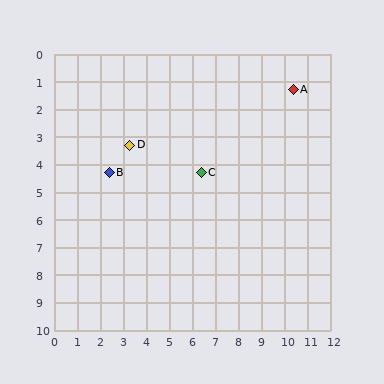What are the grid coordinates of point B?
Point B is at approximately (2.4, 4.3).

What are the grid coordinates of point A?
Point A is at approximately (10.4, 1.3).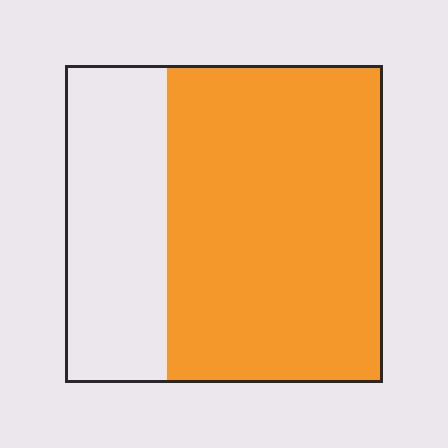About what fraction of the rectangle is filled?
About two thirds (2/3).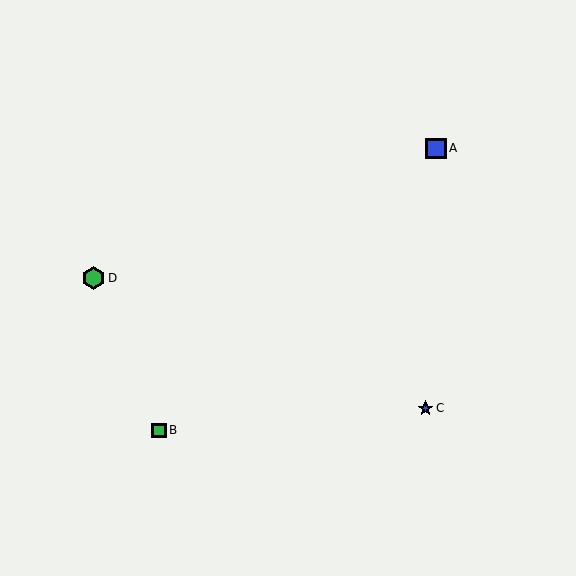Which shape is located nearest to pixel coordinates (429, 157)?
The blue square (labeled A) at (436, 149) is nearest to that location.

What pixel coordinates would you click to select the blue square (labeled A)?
Click at (436, 149) to select the blue square A.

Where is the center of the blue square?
The center of the blue square is at (436, 149).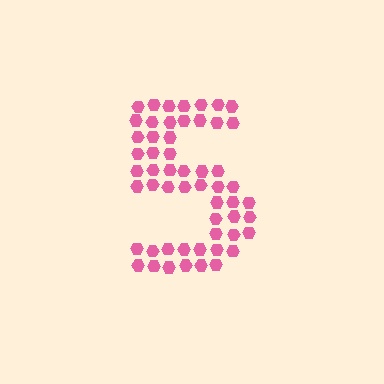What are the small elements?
The small elements are hexagons.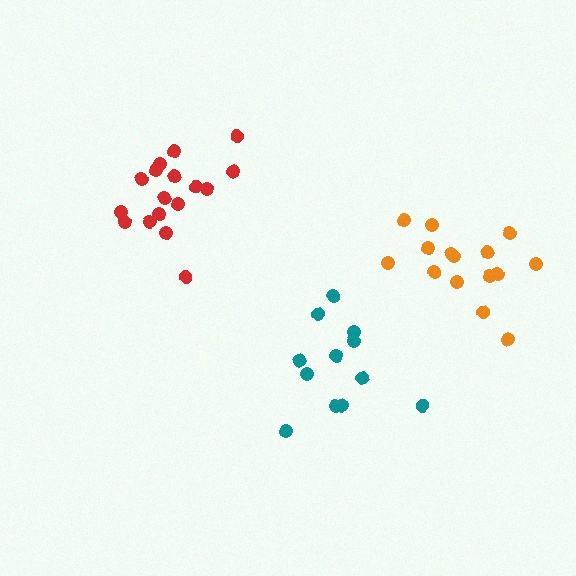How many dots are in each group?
Group 1: 16 dots, Group 2: 12 dots, Group 3: 17 dots (45 total).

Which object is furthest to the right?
The orange cluster is rightmost.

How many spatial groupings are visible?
There are 3 spatial groupings.